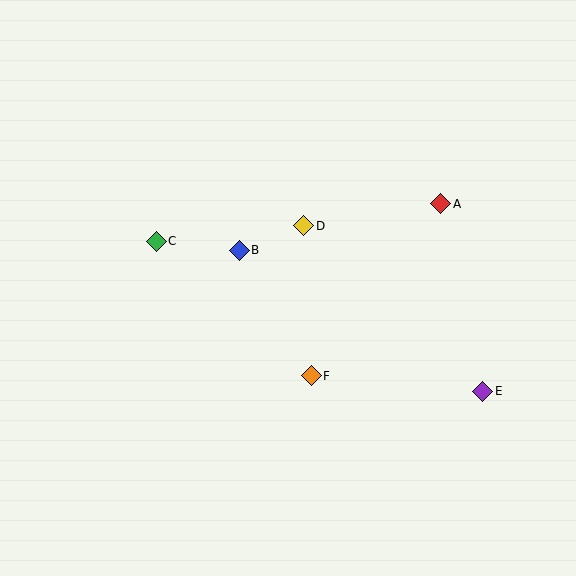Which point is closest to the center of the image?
Point B at (239, 250) is closest to the center.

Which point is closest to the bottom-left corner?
Point C is closest to the bottom-left corner.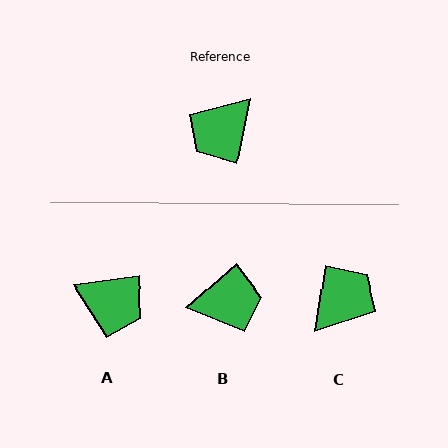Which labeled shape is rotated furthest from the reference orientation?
C, about 177 degrees away.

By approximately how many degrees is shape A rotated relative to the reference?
Approximately 109 degrees counter-clockwise.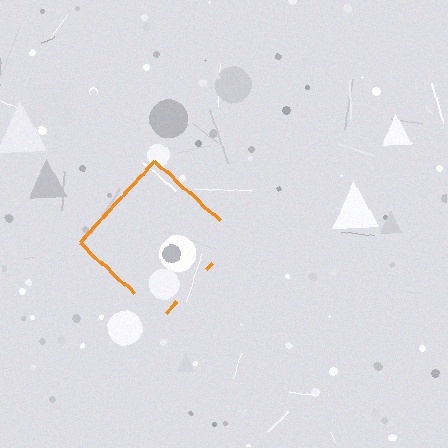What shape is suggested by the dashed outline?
The dashed outline suggests a diamond.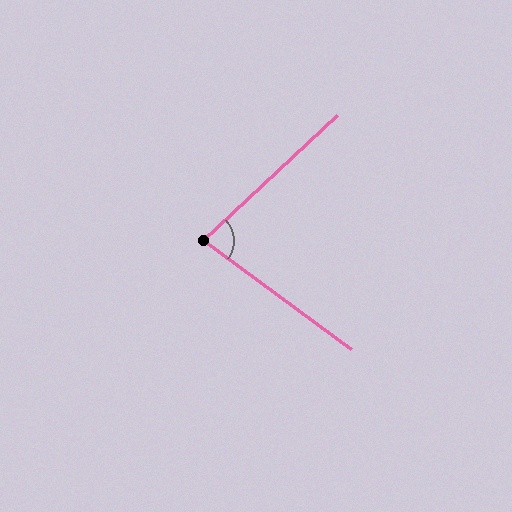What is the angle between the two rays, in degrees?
Approximately 79 degrees.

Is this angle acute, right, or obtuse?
It is acute.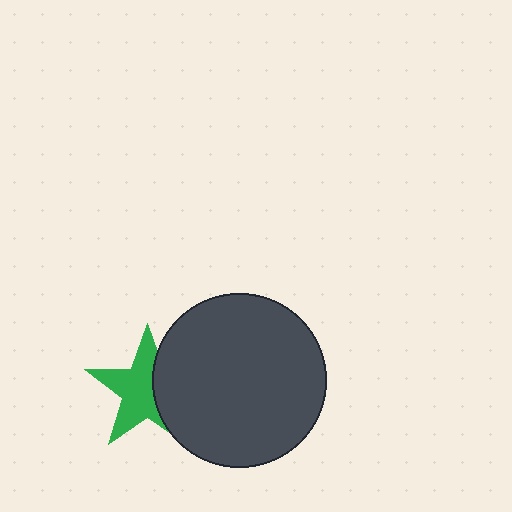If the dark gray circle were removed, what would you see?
You would see the complete green star.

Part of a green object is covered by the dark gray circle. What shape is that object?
It is a star.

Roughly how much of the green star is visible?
About half of it is visible (roughly 62%).